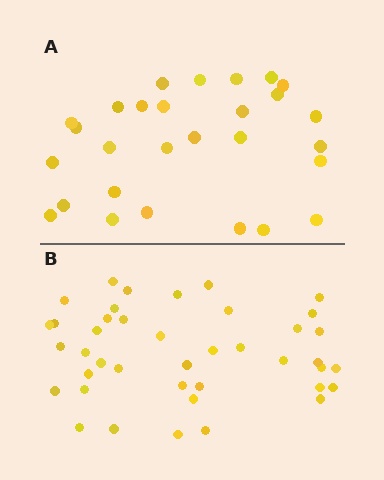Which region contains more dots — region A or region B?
Region B (the bottom region) has more dots.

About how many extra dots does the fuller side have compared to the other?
Region B has approximately 15 more dots than region A.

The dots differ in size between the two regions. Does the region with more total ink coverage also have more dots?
No. Region A has more total ink coverage because its dots are larger, but region B actually contains more individual dots. Total area can be misleading — the number of items is what matters here.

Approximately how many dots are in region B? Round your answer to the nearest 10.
About 40 dots. (The exact count is 41, which rounds to 40.)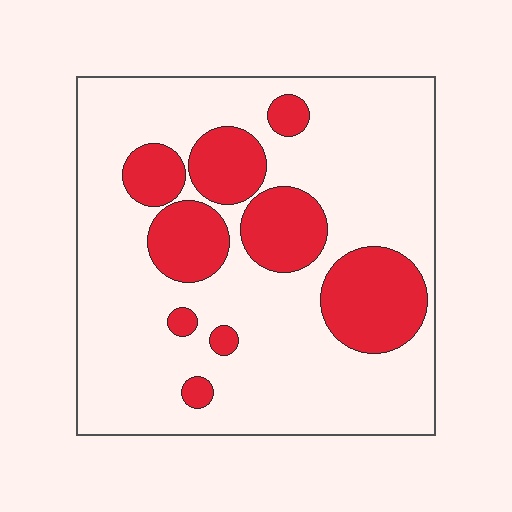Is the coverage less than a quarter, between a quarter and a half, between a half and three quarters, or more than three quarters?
Less than a quarter.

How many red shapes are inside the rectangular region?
9.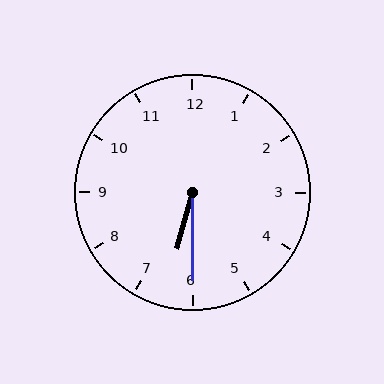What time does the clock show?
6:30.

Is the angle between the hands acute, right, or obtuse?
It is acute.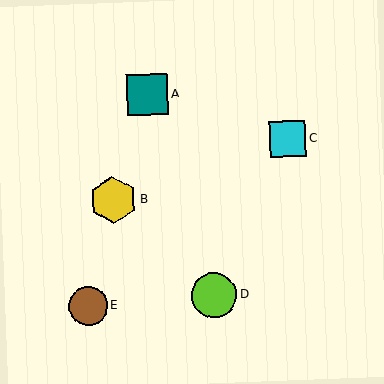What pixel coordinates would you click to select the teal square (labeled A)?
Click at (147, 95) to select the teal square A.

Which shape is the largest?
The yellow hexagon (labeled B) is the largest.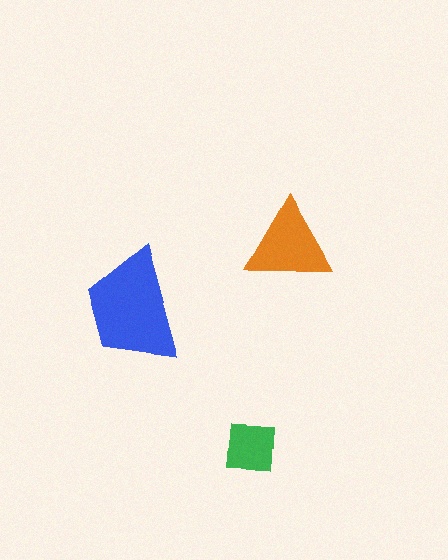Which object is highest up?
The orange triangle is topmost.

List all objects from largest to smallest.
The blue trapezoid, the orange triangle, the green square.